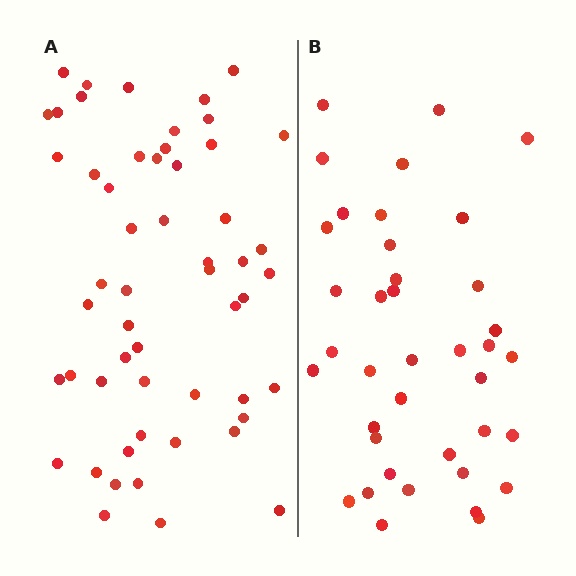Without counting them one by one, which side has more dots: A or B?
Region A (the left region) has more dots.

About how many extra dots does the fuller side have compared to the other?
Region A has approximately 15 more dots than region B.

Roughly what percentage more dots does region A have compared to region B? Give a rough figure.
About 40% more.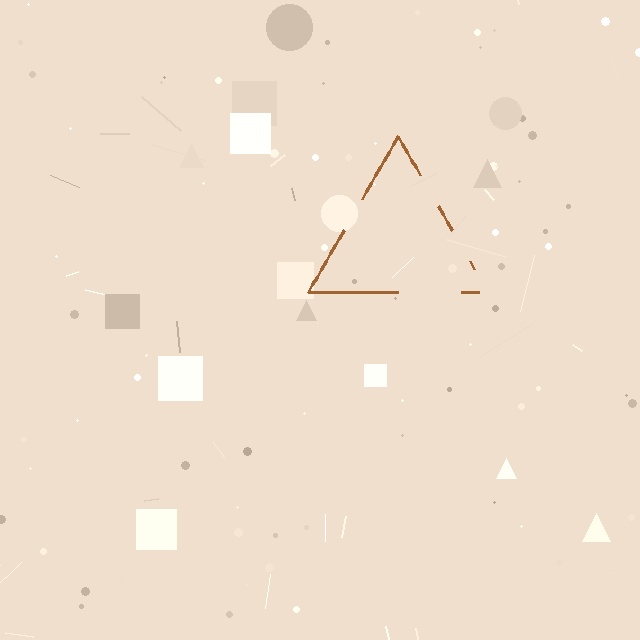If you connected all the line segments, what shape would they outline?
They would outline a triangle.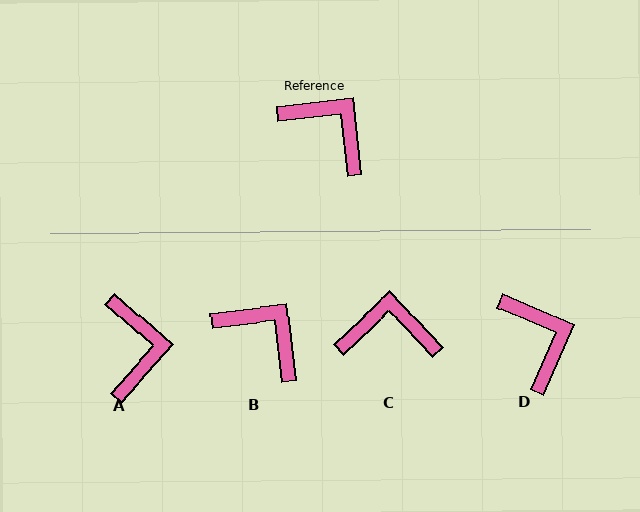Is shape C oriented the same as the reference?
No, it is off by about 36 degrees.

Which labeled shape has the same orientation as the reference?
B.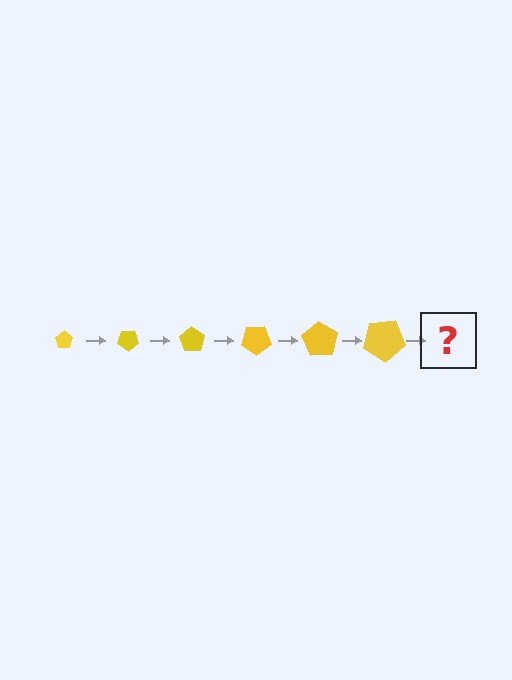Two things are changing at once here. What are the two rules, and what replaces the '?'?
The two rules are that the pentagon grows larger each step and it rotates 35 degrees each step. The '?' should be a pentagon, larger than the previous one and rotated 210 degrees from the start.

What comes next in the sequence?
The next element should be a pentagon, larger than the previous one and rotated 210 degrees from the start.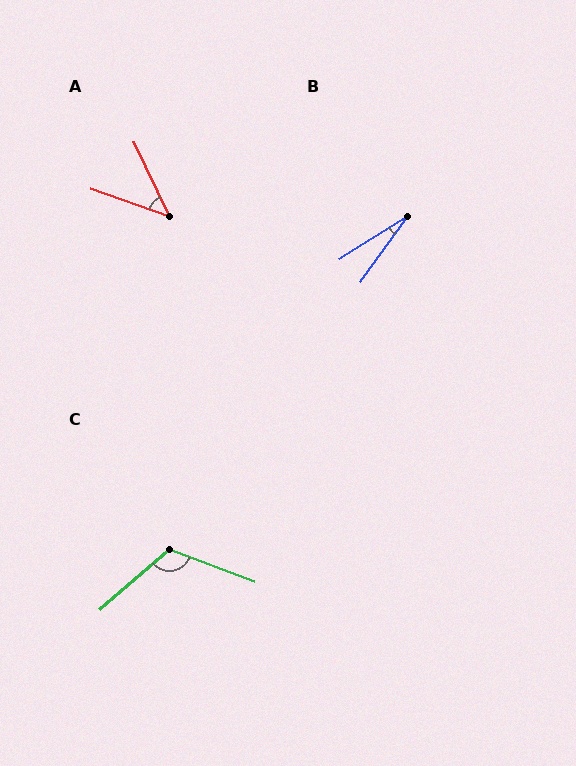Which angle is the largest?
C, at approximately 119 degrees.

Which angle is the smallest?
B, at approximately 22 degrees.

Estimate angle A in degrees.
Approximately 45 degrees.